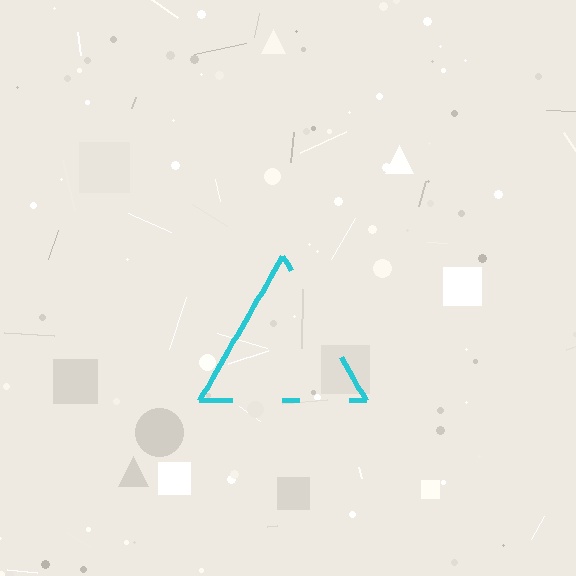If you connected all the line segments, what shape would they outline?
They would outline a triangle.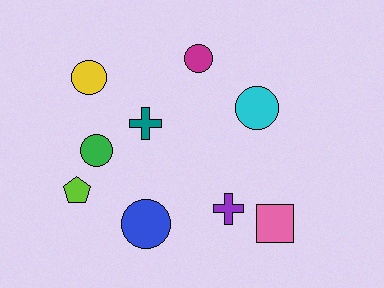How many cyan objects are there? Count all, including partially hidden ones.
There is 1 cyan object.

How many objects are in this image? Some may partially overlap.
There are 9 objects.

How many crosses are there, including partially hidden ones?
There are 2 crosses.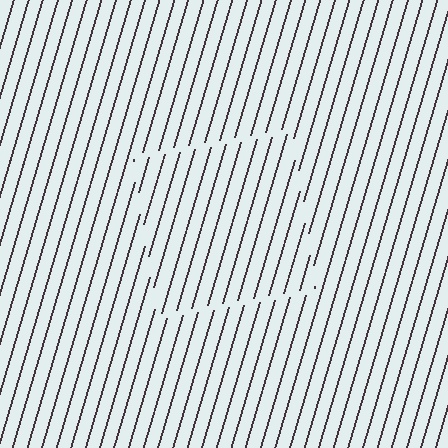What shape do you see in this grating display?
An illusory square. The interior of the shape contains the same grating, shifted by half a period — the contour is defined by the phase discontinuity where line-ends from the inner and outer gratings abut.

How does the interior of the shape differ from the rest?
The interior of the shape contains the same grating, shifted by half a period — the contour is defined by the phase discontinuity where line-ends from the inner and outer gratings abut.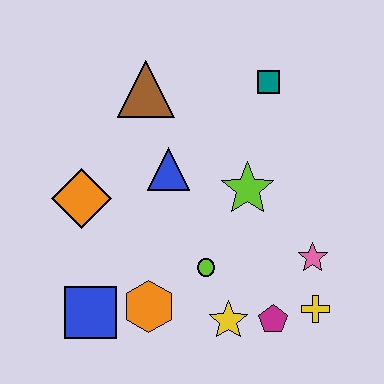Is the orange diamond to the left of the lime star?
Yes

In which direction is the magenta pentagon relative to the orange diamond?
The magenta pentagon is to the right of the orange diamond.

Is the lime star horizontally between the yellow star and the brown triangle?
No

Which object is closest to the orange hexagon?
The blue square is closest to the orange hexagon.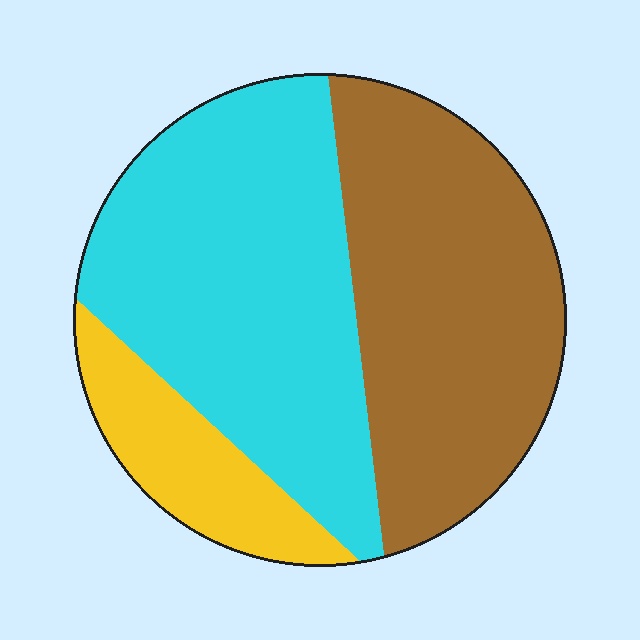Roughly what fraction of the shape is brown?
Brown takes up about two fifths (2/5) of the shape.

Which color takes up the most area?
Cyan, at roughly 45%.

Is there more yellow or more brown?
Brown.